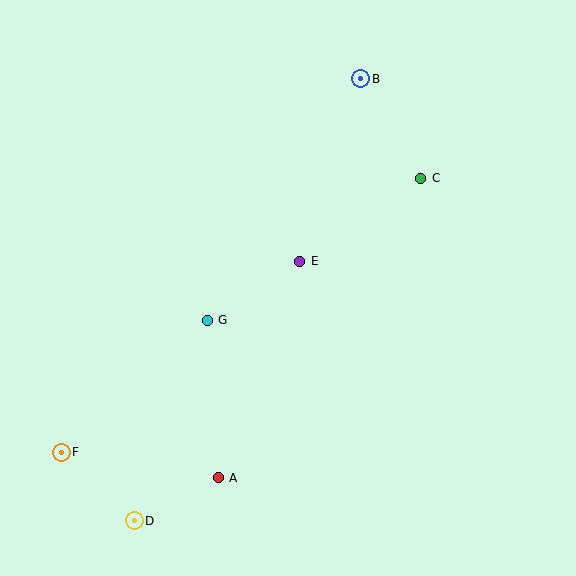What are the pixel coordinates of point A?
Point A is at (218, 478).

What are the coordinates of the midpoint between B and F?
The midpoint between B and F is at (211, 265).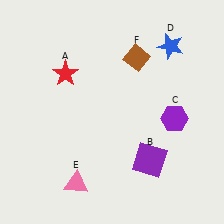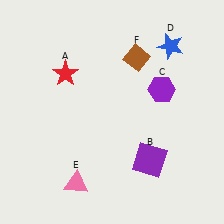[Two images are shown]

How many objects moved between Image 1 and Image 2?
1 object moved between the two images.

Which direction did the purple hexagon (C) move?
The purple hexagon (C) moved up.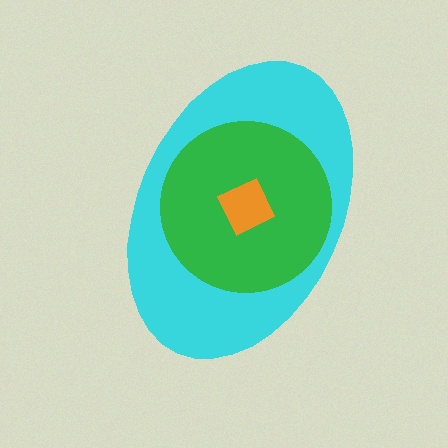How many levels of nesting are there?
3.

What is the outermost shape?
The cyan ellipse.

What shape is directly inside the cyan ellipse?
The green circle.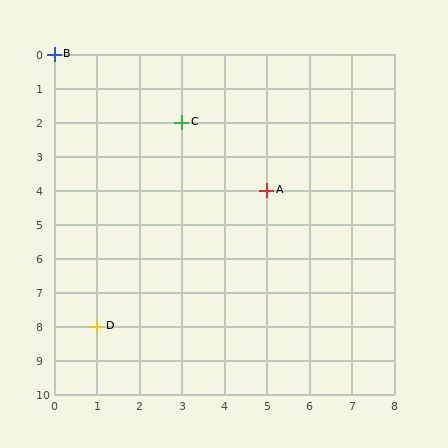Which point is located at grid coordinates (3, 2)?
Point C is at (3, 2).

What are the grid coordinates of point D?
Point D is at grid coordinates (1, 8).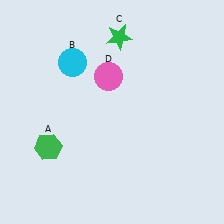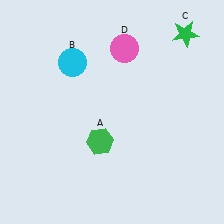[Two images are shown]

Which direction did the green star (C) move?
The green star (C) moved right.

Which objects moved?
The objects that moved are: the green hexagon (A), the green star (C), the pink circle (D).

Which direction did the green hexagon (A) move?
The green hexagon (A) moved right.